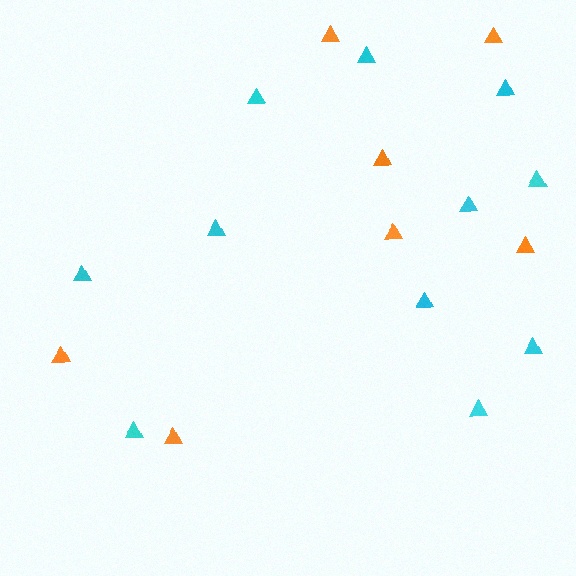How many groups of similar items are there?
There are 2 groups: one group of orange triangles (7) and one group of cyan triangles (11).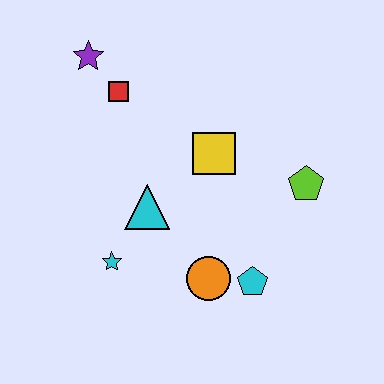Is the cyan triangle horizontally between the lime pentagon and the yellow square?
No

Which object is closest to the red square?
The purple star is closest to the red square.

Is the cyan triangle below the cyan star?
No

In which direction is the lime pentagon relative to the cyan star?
The lime pentagon is to the right of the cyan star.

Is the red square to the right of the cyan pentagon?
No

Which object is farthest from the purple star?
The cyan pentagon is farthest from the purple star.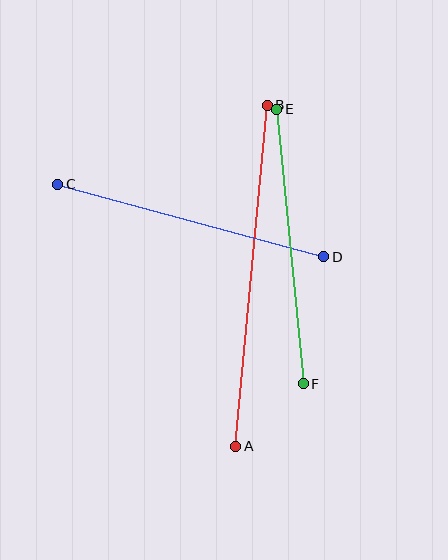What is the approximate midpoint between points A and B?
The midpoint is at approximately (251, 276) pixels.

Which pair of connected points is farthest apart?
Points A and B are farthest apart.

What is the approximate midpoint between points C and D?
The midpoint is at approximately (191, 221) pixels.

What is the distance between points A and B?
The distance is approximately 342 pixels.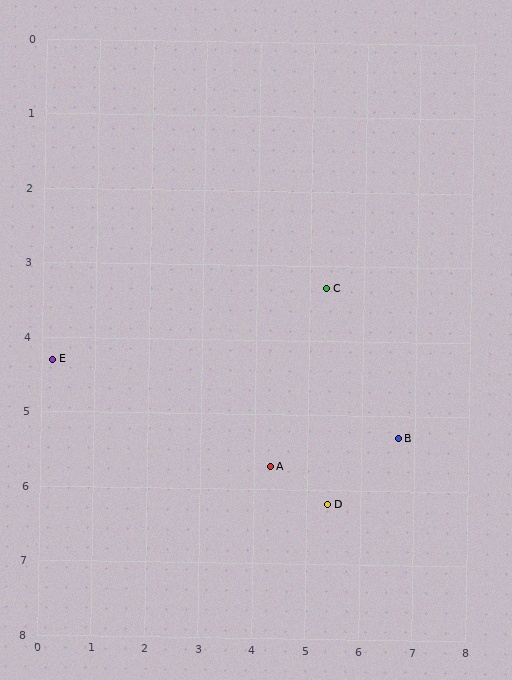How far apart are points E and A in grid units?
Points E and A are about 4.3 grid units apart.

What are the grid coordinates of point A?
Point A is at approximately (4.3, 5.7).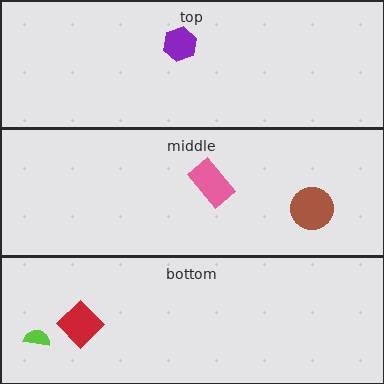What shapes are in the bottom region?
The red diamond, the lime semicircle.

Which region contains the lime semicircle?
The bottom region.